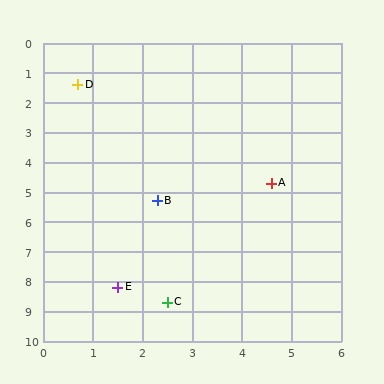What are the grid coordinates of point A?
Point A is at approximately (4.6, 4.7).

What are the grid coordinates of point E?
Point E is at approximately (1.5, 8.2).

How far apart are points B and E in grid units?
Points B and E are about 3.0 grid units apart.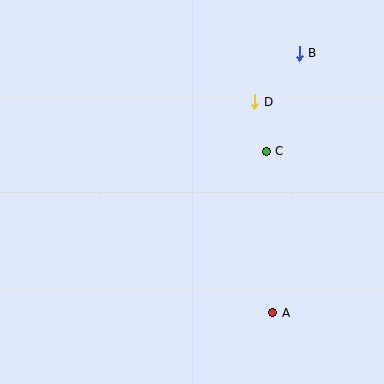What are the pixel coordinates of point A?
Point A is at (273, 313).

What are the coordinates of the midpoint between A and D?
The midpoint between A and D is at (264, 207).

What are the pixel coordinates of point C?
Point C is at (266, 151).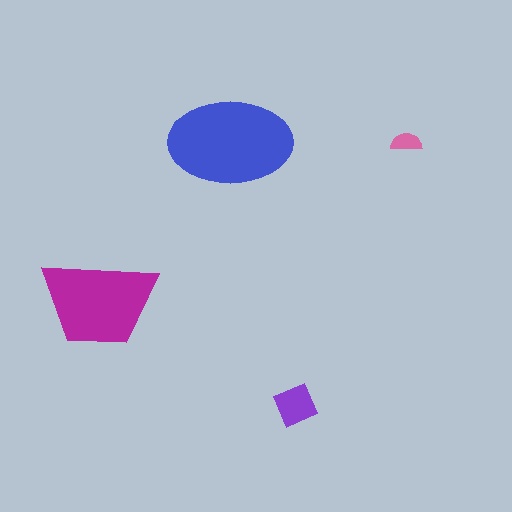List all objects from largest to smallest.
The blue ellipse, the magenta trapezoid, the purple diamond, the pink semicircle.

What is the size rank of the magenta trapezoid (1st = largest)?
2nd.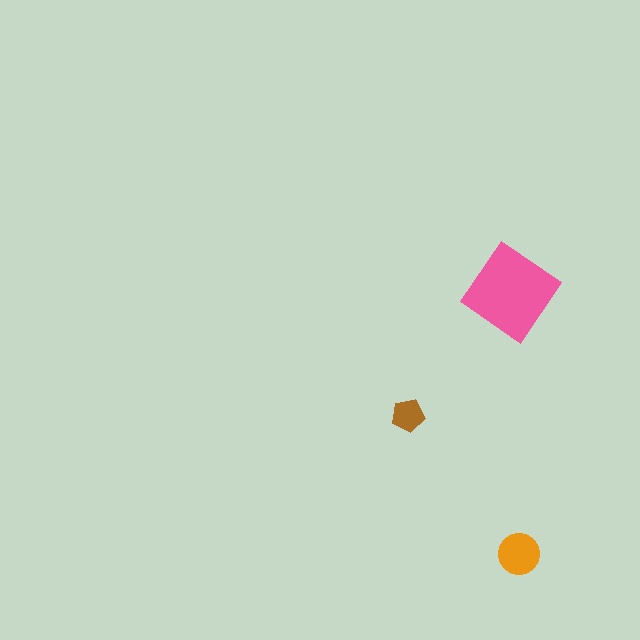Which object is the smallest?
The brown pentagon.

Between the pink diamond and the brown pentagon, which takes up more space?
The pink diamond.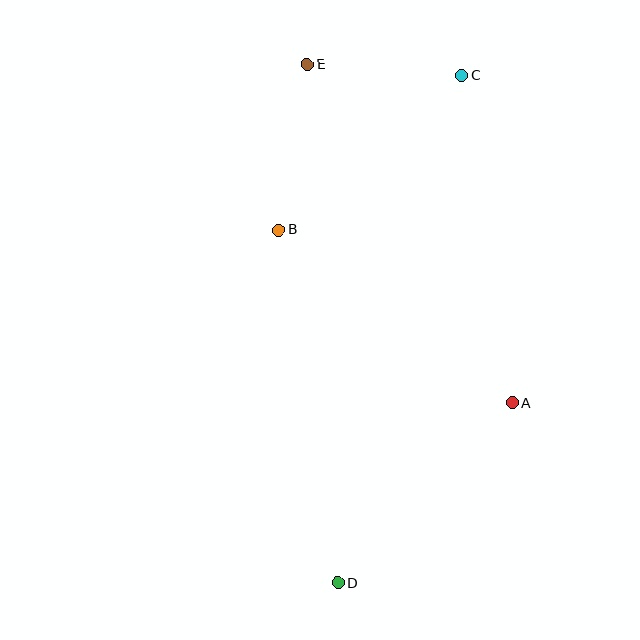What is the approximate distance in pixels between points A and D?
The distance between A and D is approximately 250 pixels.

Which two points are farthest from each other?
Points C and D are farthest from each other.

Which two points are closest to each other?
Points C and E are closest to each other.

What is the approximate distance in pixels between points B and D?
The distance between B and D is approximately 358 pixels.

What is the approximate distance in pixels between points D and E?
The distance between D and E is approximately 519 pixels.